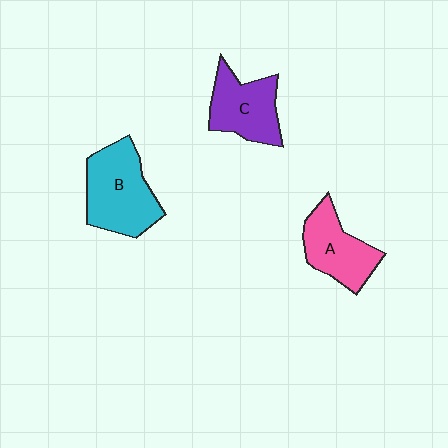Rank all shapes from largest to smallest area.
From largest to smallest: B (cyan), C (purple), A (pink).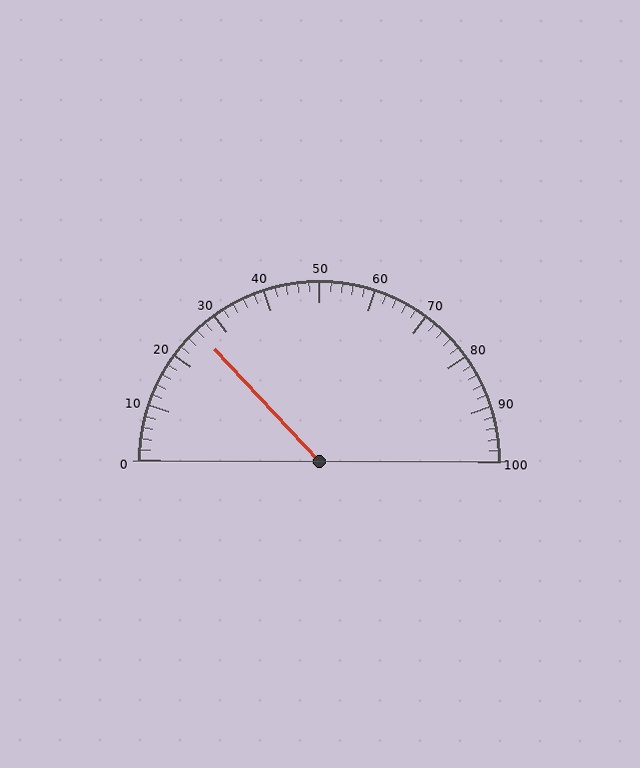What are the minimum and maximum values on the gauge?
The gauge ranges from 0 to 100.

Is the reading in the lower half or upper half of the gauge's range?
The reading is in the lower half of the range (0 to 100).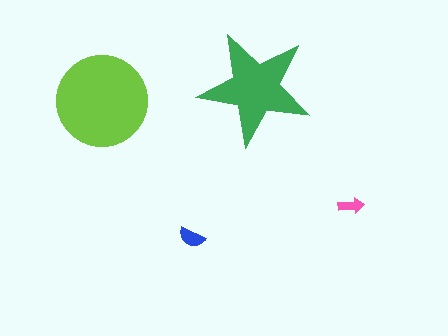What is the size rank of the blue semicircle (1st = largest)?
3rd.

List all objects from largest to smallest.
The lime circle, the green star, the blue semicircle, the pink arrow.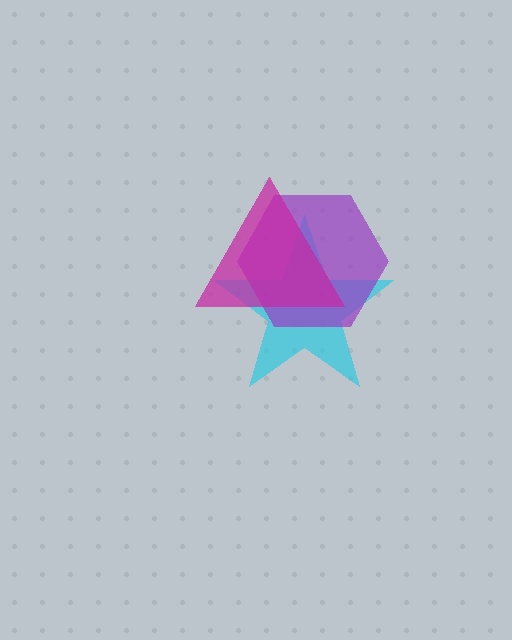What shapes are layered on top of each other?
The layered shapes are: a cyan star, a purple hexagon, a magenta triangle.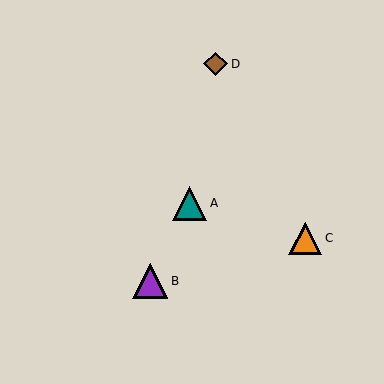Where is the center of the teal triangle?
The center of the teal triangle is at (190, 203).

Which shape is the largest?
The purple triangle (labeled B) is the largest.